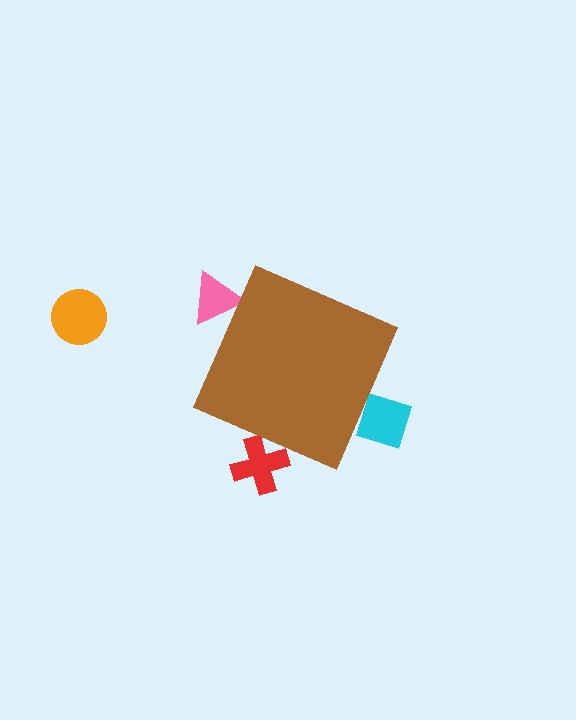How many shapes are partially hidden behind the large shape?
3 shapes are partially hidden.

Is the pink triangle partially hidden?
Yes, the pink triangle is partially hidden behind the brown diamond.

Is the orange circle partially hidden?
No, the orange circle is fully visible.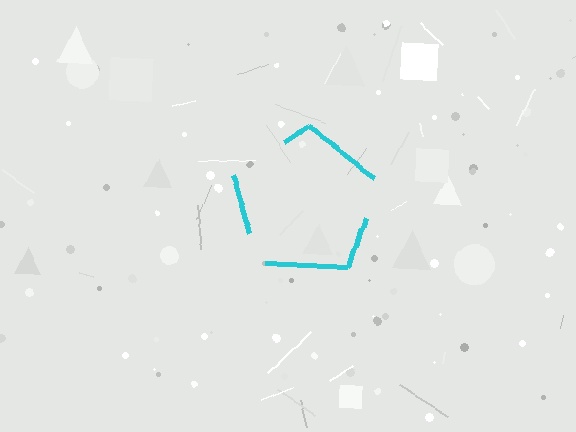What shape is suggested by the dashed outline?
The dashed outline suggests a pentagon.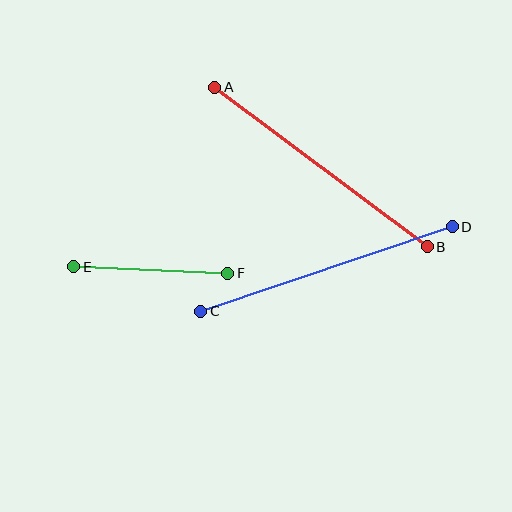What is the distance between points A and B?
The distance is approximately 266 pixels.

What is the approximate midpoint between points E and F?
The midpoint is at approximately (151, 270) pixels.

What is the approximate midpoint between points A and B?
The midpoint is at approximately (321, 167) pixels.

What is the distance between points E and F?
The distance is approximately 154 pixels.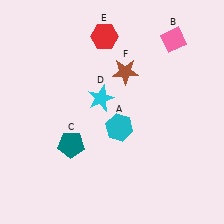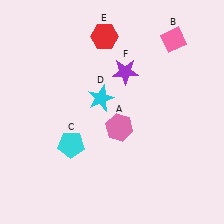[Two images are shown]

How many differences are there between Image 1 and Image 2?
There are 3 differences between the two images.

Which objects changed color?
A changed from cyan to pink. C changed from teal to cyan. F changed from brown to purple.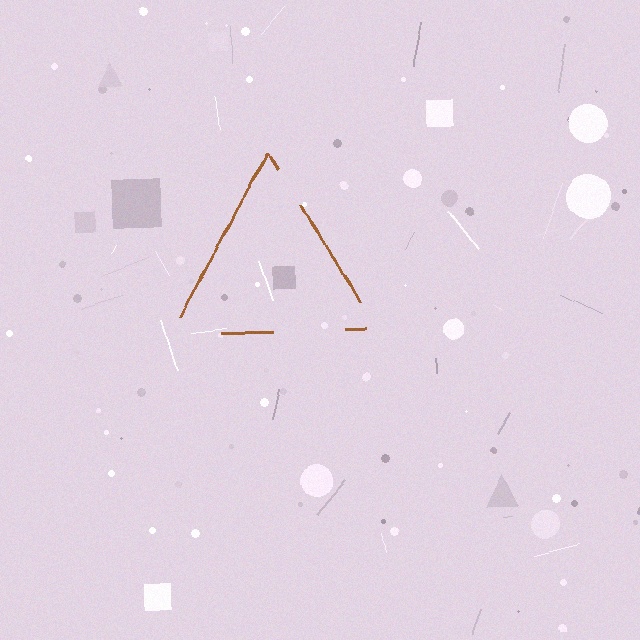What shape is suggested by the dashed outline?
The dashed outline suggests a triangle.